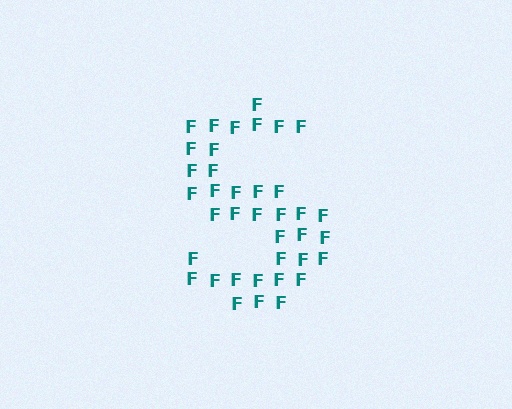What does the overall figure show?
The overall figure shows the letter S.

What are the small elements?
The small elements are letter F's.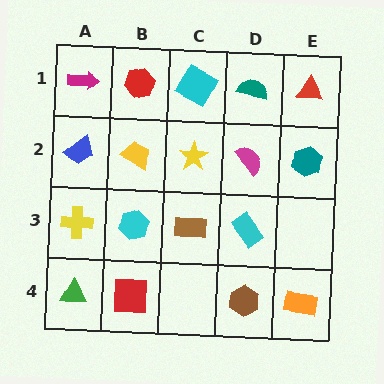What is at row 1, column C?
A cyan square.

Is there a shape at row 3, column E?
No, that cell is empty.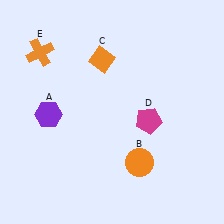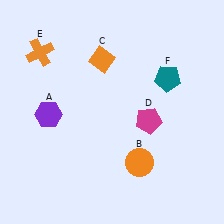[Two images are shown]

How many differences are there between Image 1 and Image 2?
There is 1 difference between the two images.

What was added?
A teal pentagon (F) was added in Image 2.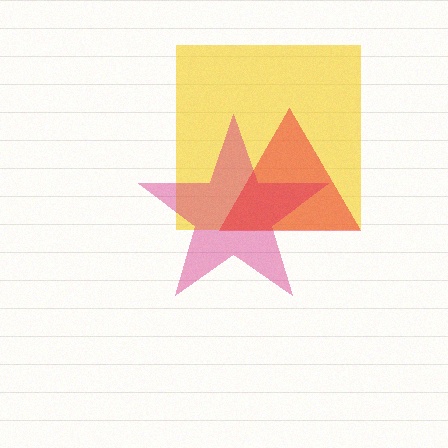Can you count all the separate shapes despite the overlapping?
Yes, there are 3 separate shapes.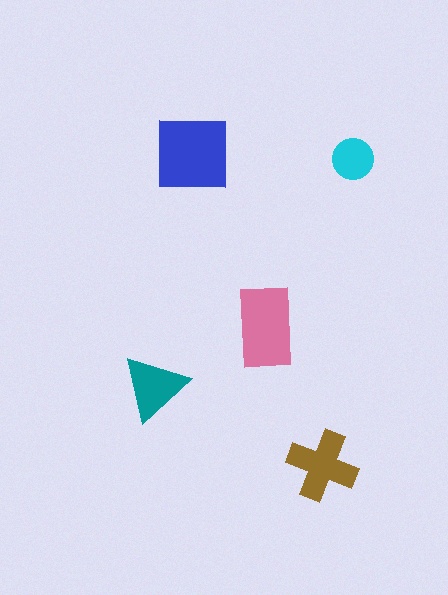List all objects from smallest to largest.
The cyan circle, the teal triangle, the brown cross, the pink rectangle, the blue square.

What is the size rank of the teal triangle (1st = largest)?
4th.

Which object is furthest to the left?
The teal triangle is leftmost.